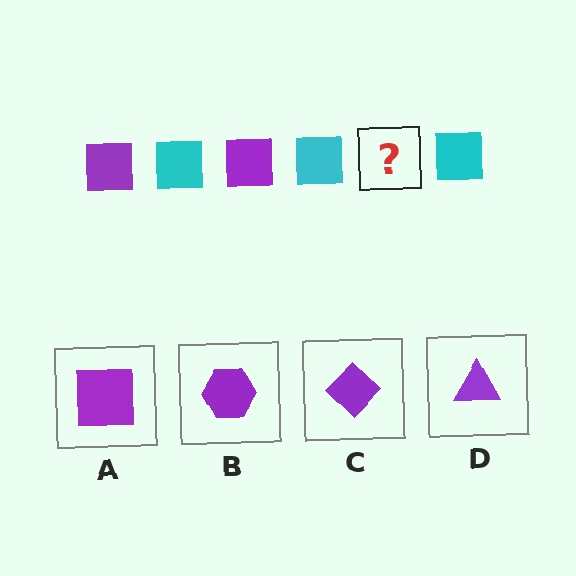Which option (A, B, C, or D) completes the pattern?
A.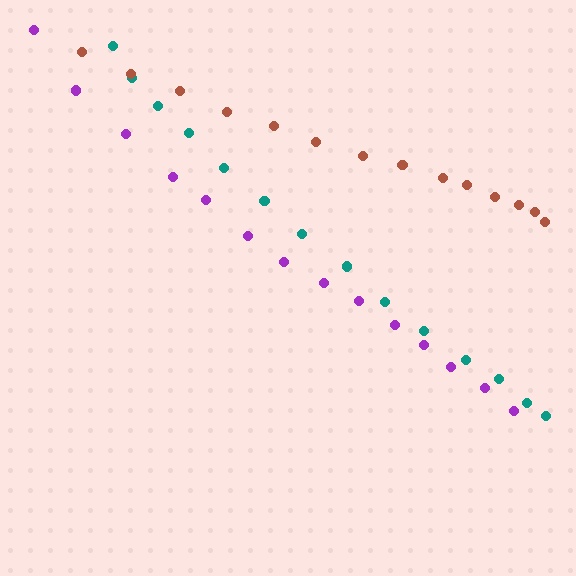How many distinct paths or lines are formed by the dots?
There are 3 distinct paths.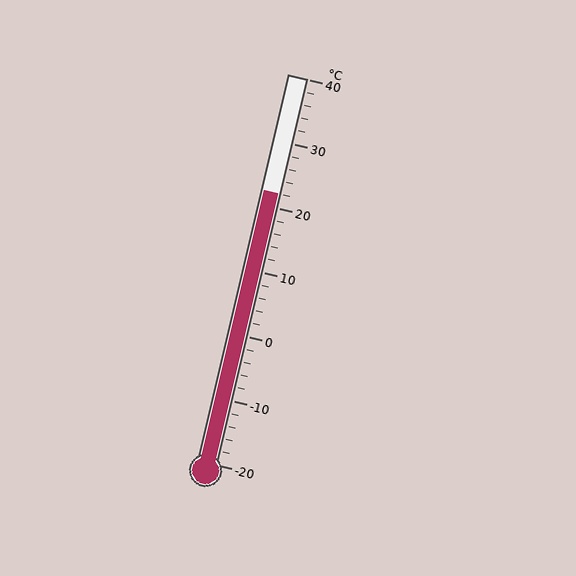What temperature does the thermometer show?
The thermometer shows approximately 22°C.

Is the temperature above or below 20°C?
The temperature is above 20°C.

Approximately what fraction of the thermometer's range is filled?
The thermometer is filled to approximately 70% of its range.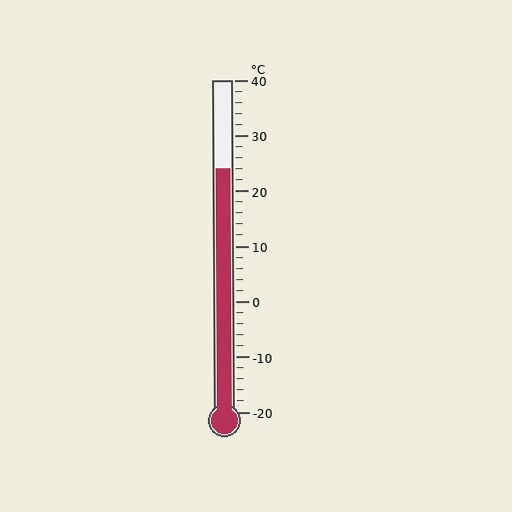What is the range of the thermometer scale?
The thermometer scale ranges from -20°C to 40°C.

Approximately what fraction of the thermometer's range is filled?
The thermometer is filled to approximately 75% of its range.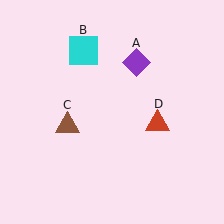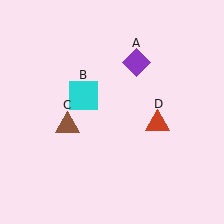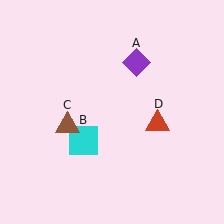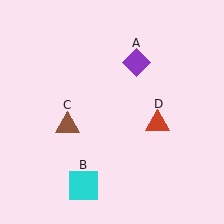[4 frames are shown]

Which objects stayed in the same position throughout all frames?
Purple diamond (object A) and brown triangle (object C) and red triangle (object D) remained stationary.